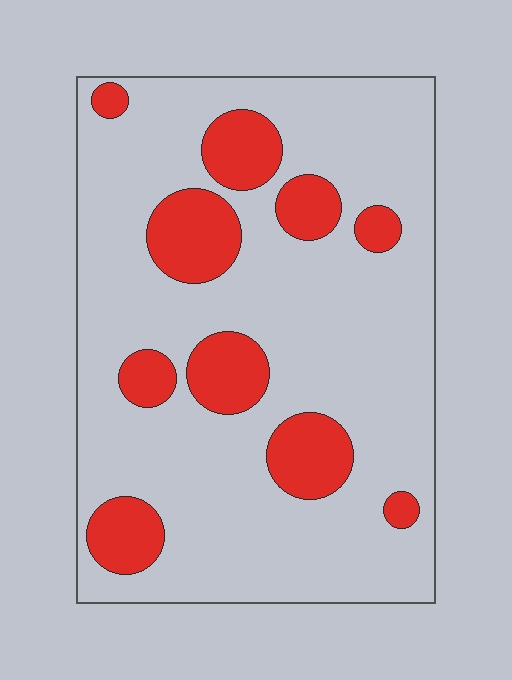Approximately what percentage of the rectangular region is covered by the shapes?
Approximately 20%.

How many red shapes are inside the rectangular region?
10.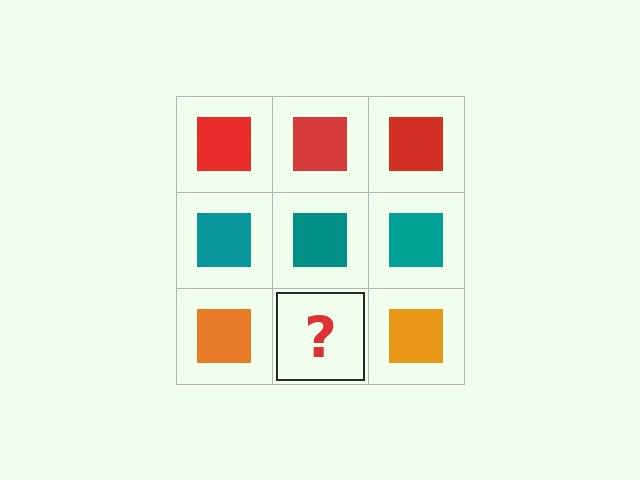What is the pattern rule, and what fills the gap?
The rule is that each row has a consistent color. The gap should be filled with an orange square.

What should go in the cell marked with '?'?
The missing cell should contain an orange square.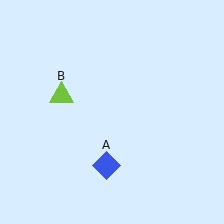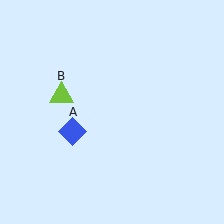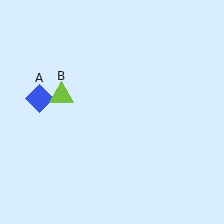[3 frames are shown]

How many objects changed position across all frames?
1 object changed position: blue diamond (object A).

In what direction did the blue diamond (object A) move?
The blue diamond (object A) moved up and to the left.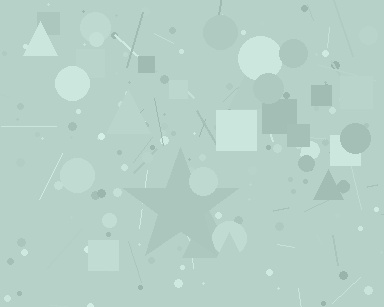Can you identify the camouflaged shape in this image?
The camouflaged shape is a star.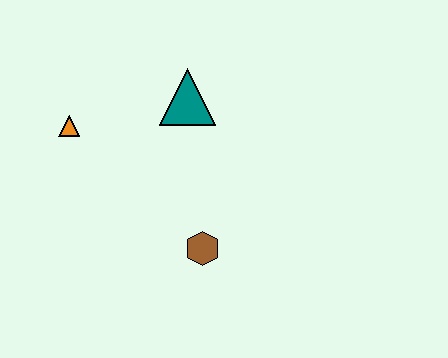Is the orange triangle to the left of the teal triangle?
Yes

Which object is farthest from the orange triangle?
The brown hexagon is farthest from the orange triangle.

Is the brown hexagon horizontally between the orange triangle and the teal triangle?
No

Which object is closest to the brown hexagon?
The teal triangle is closest to the brown hexagon.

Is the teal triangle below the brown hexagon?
No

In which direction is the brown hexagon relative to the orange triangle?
The brown hexagon is to the right of the orange triangle.